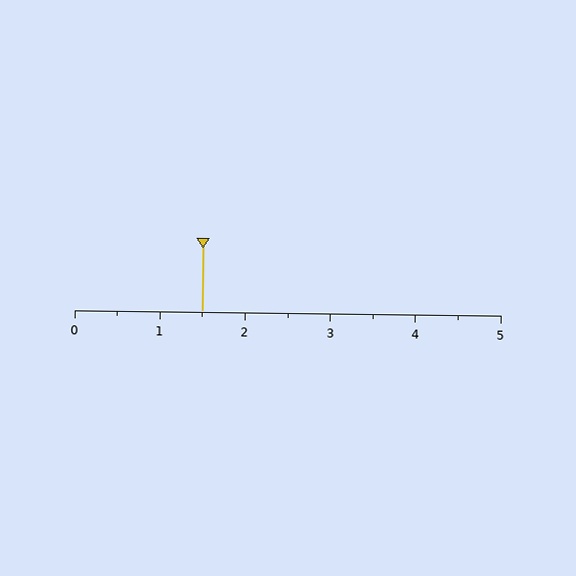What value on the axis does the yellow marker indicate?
The marker indicates approximately 1.5.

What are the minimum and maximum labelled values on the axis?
The axis runs from 0 to 5.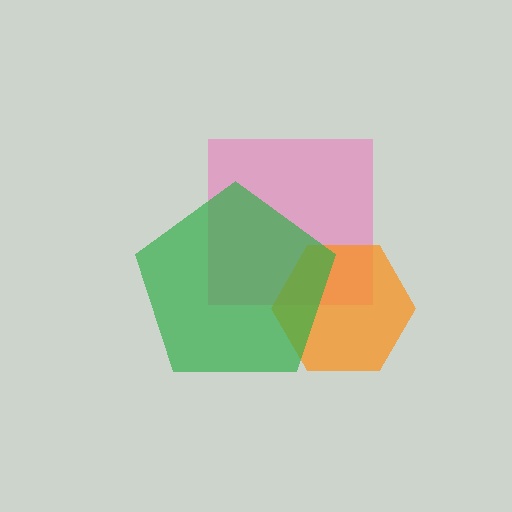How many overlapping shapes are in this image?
There are 3 overlapping shapes in the image.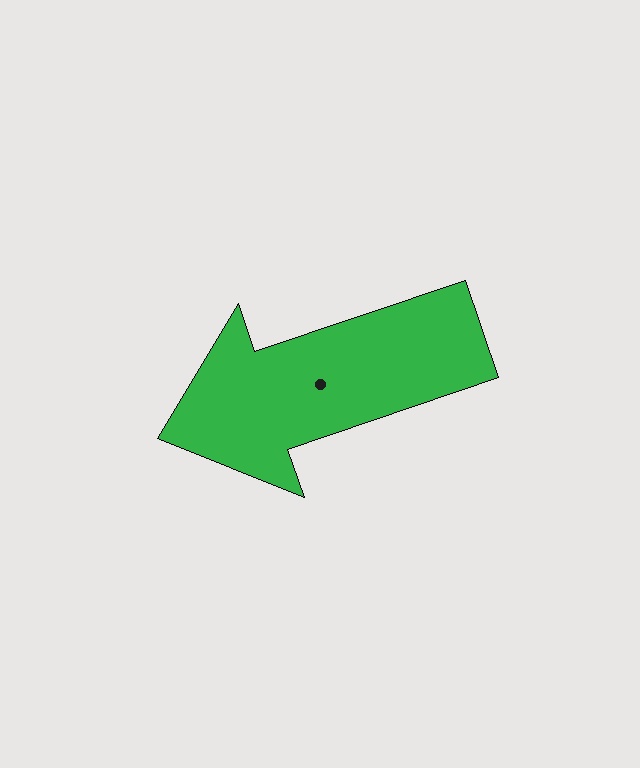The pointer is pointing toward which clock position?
Roughly 8 o'clock.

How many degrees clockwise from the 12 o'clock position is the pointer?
Approximately 251 degrees.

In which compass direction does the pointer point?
West.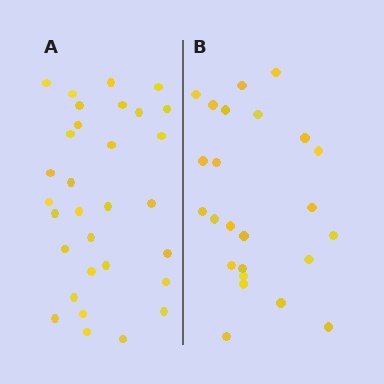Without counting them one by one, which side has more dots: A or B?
Region A (the left region) has more dots.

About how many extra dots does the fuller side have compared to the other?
Region A has roughly 8 or so more dots than region B.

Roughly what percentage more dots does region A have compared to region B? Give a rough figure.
About 30% more.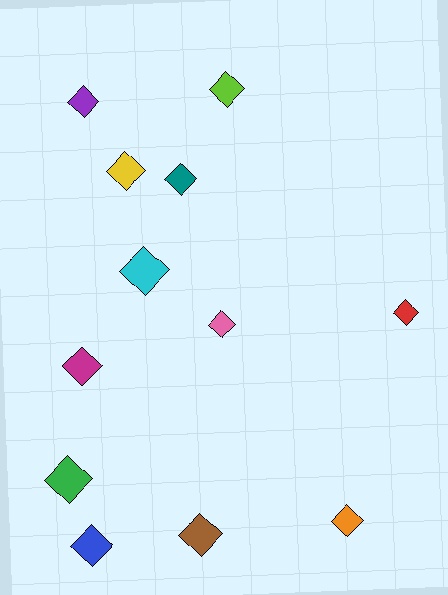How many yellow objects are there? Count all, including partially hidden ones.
There is 1 yellow object.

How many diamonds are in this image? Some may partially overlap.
There are 12 diamonds.